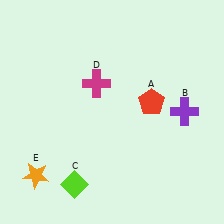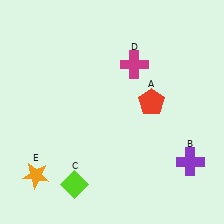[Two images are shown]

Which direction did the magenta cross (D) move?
The magenta cross (D) moved right.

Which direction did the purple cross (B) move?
The purple cross (B) moved down.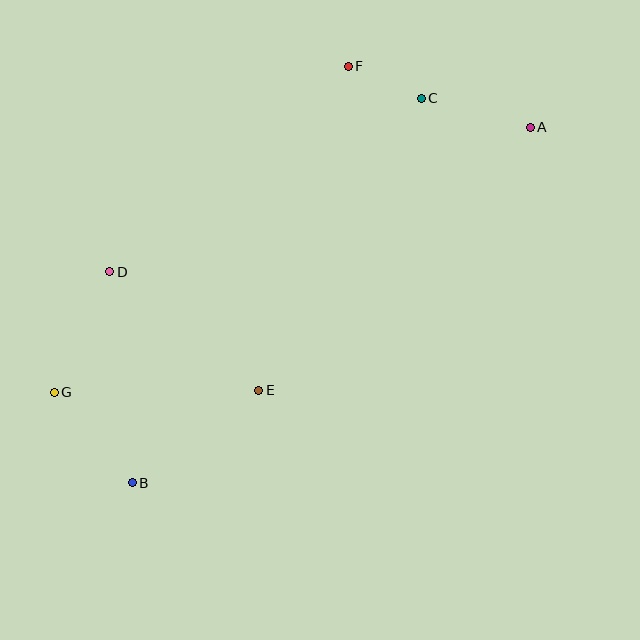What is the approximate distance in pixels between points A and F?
The distance between A and F is approximately 192 pixels.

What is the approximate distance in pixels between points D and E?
The distance between D and E is approximately 191 pixels.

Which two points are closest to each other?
Points C and F are closest to each other.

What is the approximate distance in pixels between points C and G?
The distance between C and G is approximately 470 pixels.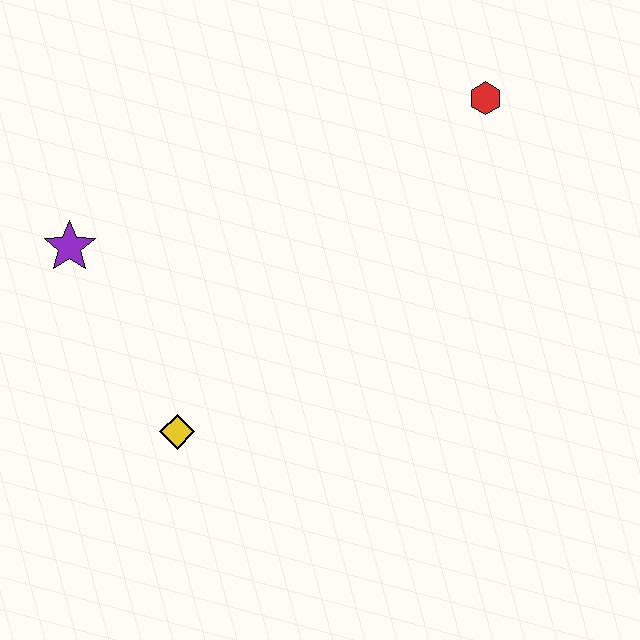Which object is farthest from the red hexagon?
The yellow diamond is farthest from the red hexagon.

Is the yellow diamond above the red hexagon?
No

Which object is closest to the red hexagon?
The purple star is closest to the red hexagon.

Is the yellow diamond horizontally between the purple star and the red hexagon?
Yes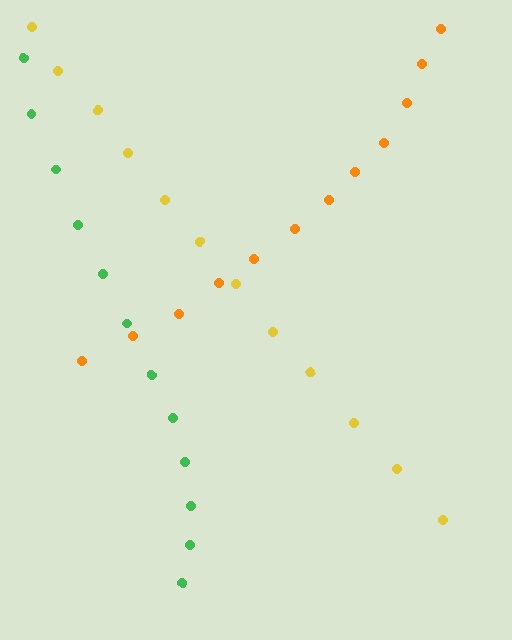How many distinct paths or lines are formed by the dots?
There are 3 distinct paths.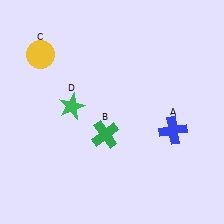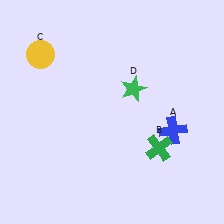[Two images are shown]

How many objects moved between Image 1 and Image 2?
2 objects moved between the two images.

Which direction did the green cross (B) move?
The green cross (B) moved right.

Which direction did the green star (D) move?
The green star (D) moved right.